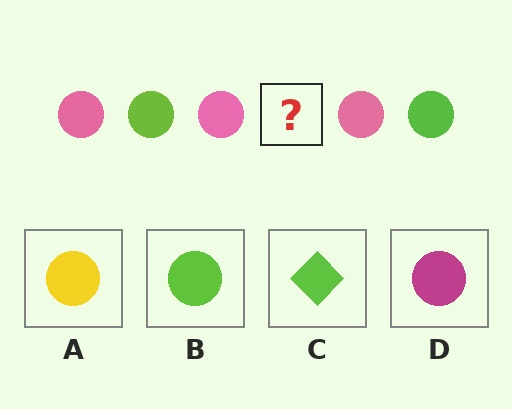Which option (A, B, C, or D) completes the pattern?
B.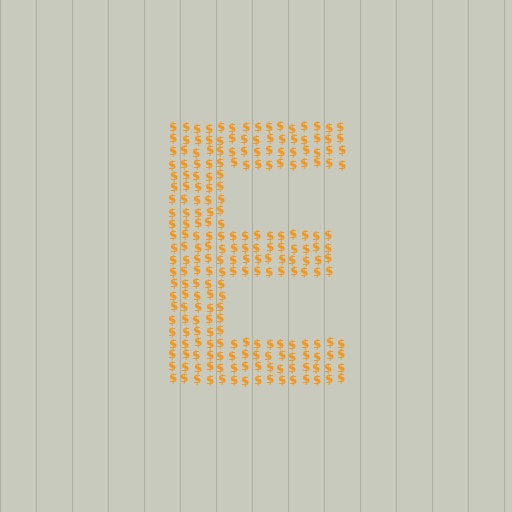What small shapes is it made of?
It is made of small dollar signs.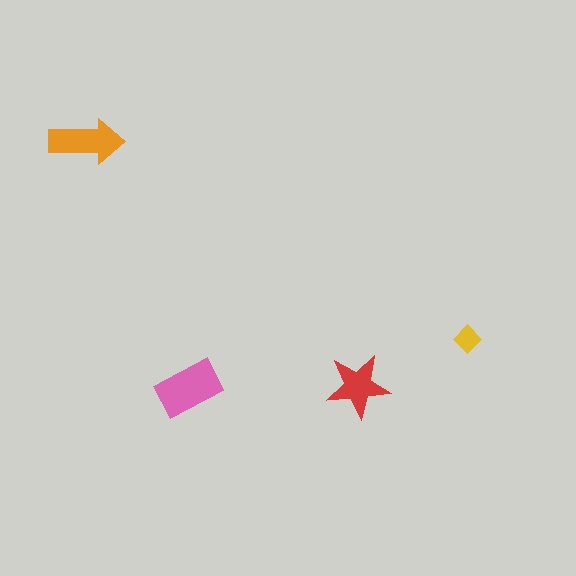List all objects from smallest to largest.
The yellow diamond, the red star, the orange arrow, the pink rectangle.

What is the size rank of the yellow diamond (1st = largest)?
4th.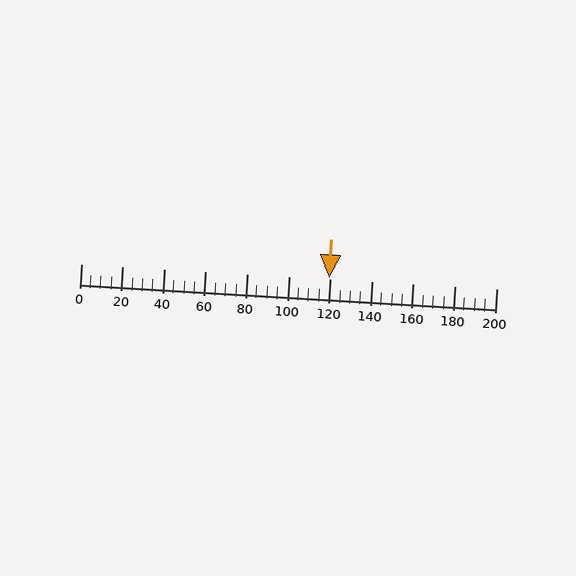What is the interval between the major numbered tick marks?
The major tick marks are spaced 20 units apart.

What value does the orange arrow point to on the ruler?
The orange arrow points to approximately 120.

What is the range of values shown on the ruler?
The ruler shows values from 0 to 200.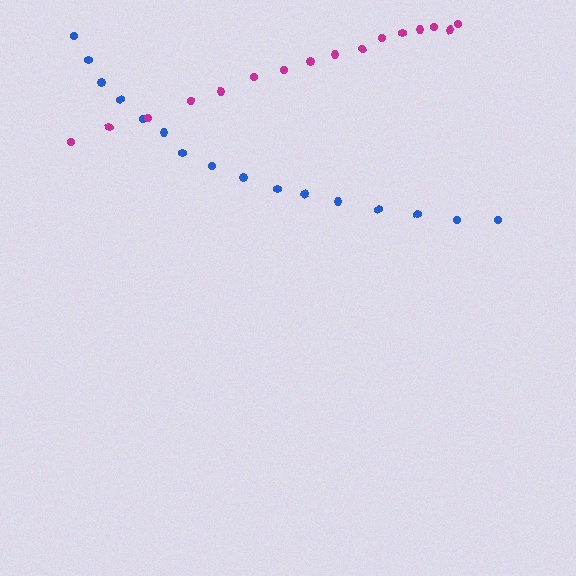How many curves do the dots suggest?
There are 2 distinct paths.